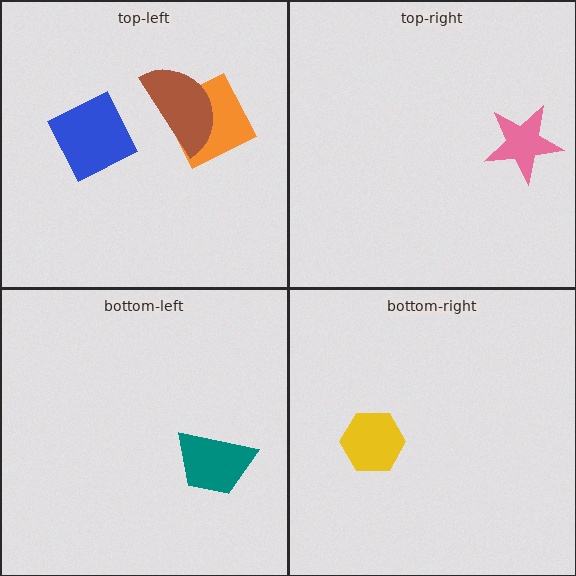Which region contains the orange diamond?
The top-left region.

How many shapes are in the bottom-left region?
1.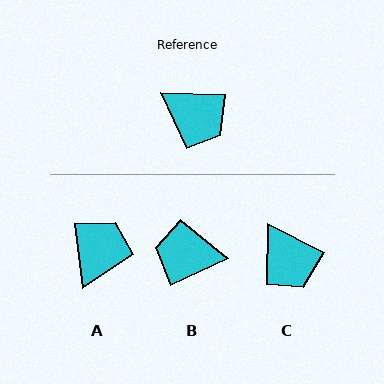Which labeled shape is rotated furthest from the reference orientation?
B, about 153 degrees away.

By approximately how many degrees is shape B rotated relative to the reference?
Approximately 153 degrees clockwise.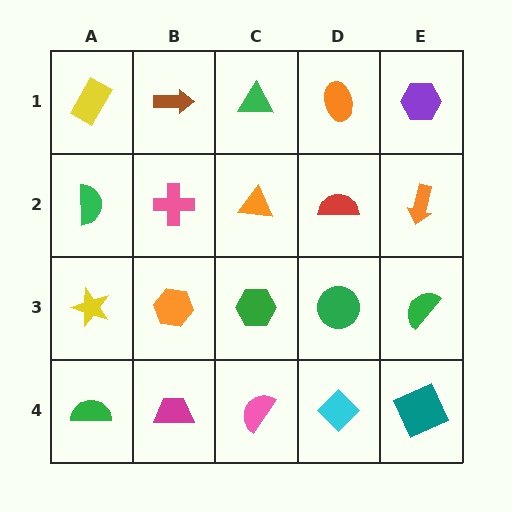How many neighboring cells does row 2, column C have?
4.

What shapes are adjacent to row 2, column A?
A yellow rectangle (row 1, column A), a yellow star (row 3, column A), a pink cross (row 2, column B).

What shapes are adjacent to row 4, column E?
A green semicircle (row 3, column E), a cyan diamond (row 4, column D).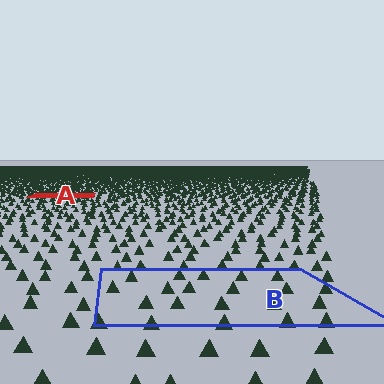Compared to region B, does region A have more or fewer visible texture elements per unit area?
Region A has more texture elements per unit area — they are packed more densely because it is farther away.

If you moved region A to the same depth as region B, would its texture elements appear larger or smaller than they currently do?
They would appear larger. At a closer depth, the same texture elements are projected at a bigger on-screen size.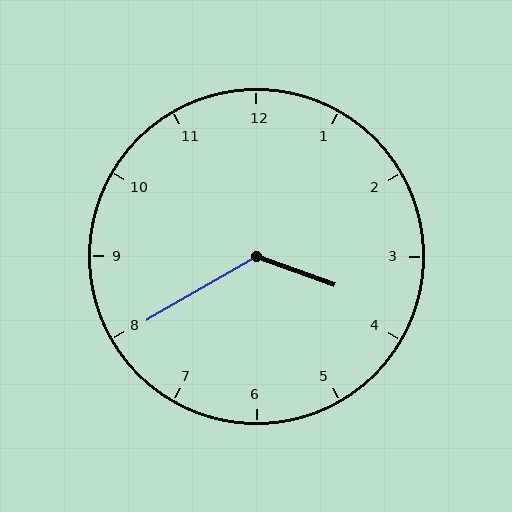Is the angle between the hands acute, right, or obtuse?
It is obtuse.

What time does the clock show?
3:40.